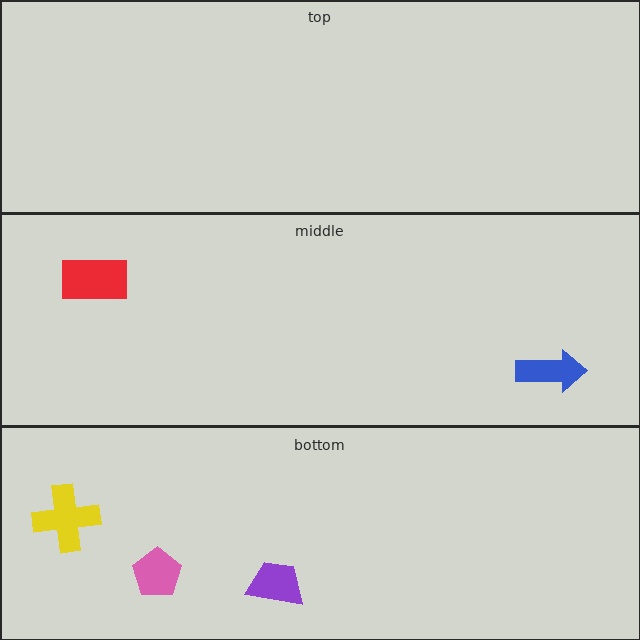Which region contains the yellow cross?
The bottom region.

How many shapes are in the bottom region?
3.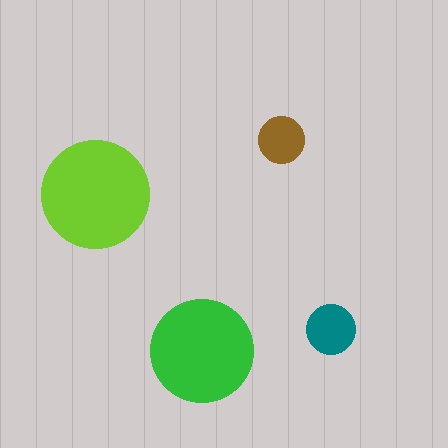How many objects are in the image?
There are 4 objects in the image.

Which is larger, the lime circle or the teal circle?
The lime one.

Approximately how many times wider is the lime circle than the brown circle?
About 2.5 times wider.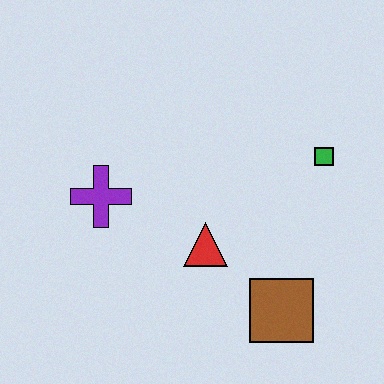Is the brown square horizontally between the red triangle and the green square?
Yes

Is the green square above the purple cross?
Yes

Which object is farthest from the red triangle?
The green square is farthest from the red triangle.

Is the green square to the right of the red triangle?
Yes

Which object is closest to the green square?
The red triangle is closest to the green square.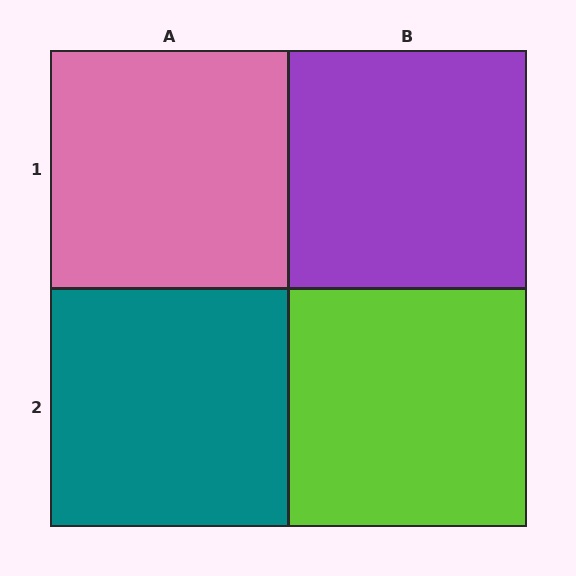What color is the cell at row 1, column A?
Pink.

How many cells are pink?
1 cell is pink.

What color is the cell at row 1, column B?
Purple.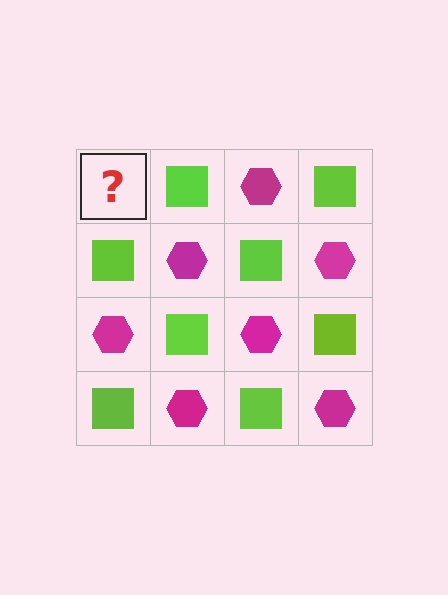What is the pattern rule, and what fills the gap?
The rule is that it alternates magenta hexagon and lime square in a checkerboard pattern. The gap should be filled with a magenta hexagon.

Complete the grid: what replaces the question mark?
The question mark should be replaced with a magenta hexagon.